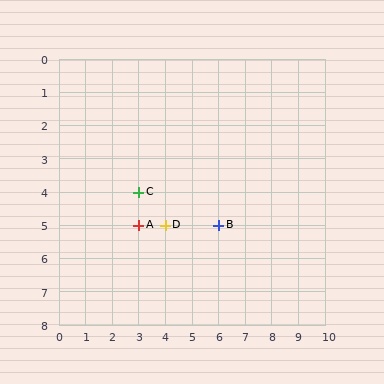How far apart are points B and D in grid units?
Points B and D are 2 columns apart.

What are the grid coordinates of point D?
Point D is at grid coordinates (4, 5).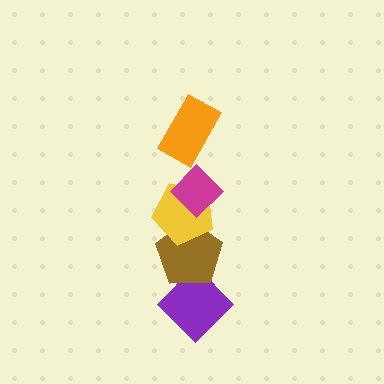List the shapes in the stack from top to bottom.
From top to bottom: the orange rectangle, the magenta diamond, the yellow pentagon, the brown pentagon, the purple diamond.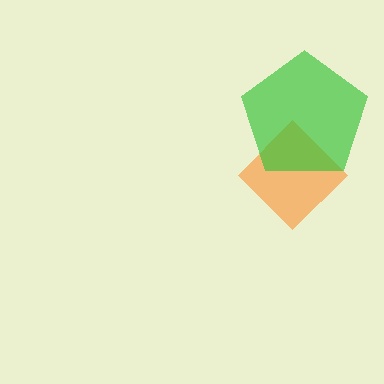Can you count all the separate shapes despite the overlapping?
Yes, there are 2 separate shapes.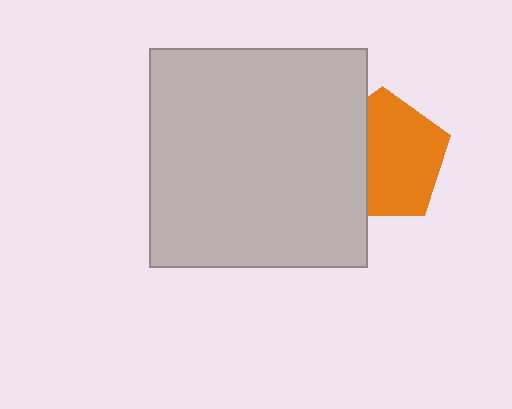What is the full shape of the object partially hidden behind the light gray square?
The partially hidden object is an orange pentagon.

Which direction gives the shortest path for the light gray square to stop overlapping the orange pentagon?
Moving left gives the shortest separation.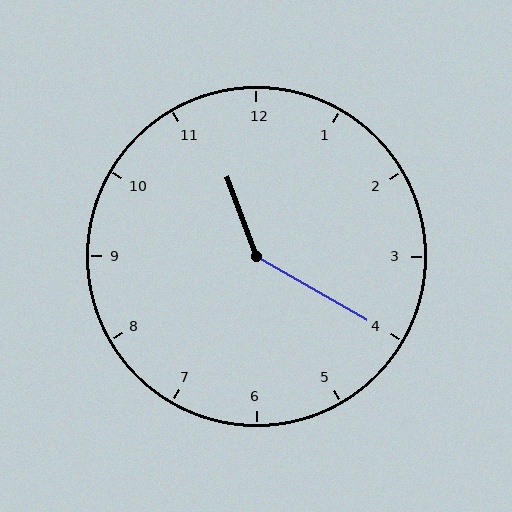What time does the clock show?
11:20.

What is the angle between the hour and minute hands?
Approximately 140 degrees.